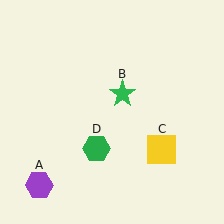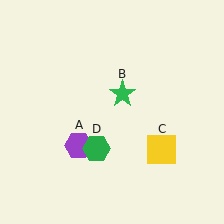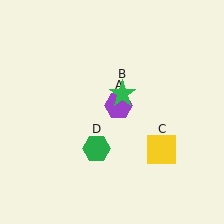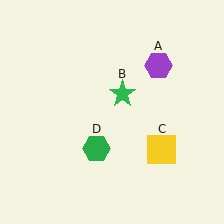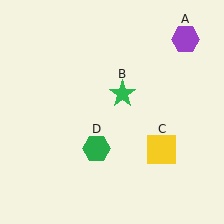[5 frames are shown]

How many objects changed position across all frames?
1 object changed position: purple hexagon (object A).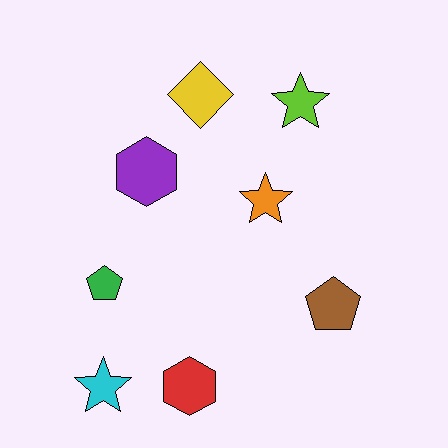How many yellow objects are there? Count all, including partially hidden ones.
There is 1 yellow object.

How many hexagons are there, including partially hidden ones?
There are 2 hexagons.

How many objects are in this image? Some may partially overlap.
There are 8 objects.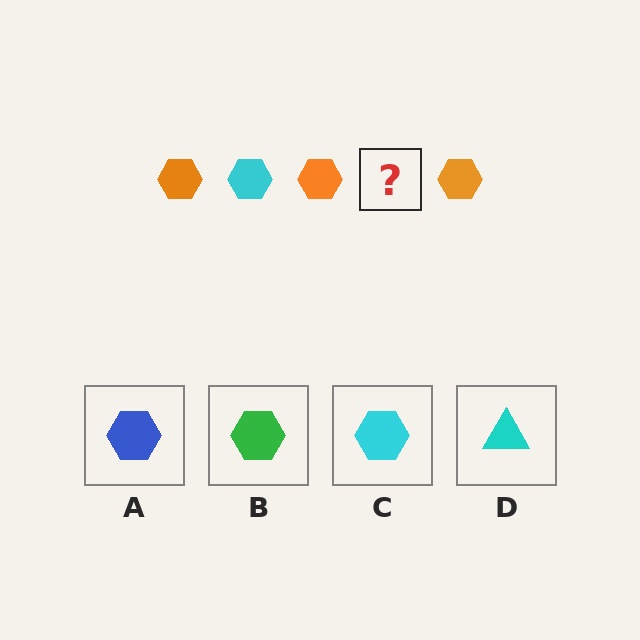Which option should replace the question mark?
Option C.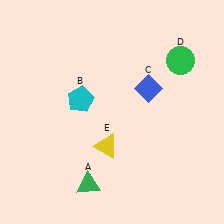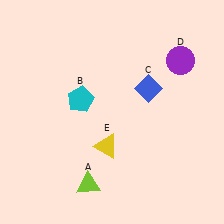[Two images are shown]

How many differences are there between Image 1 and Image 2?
There are 2 differences between the two images.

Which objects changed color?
A changed from green to lime. D changed from green to purple.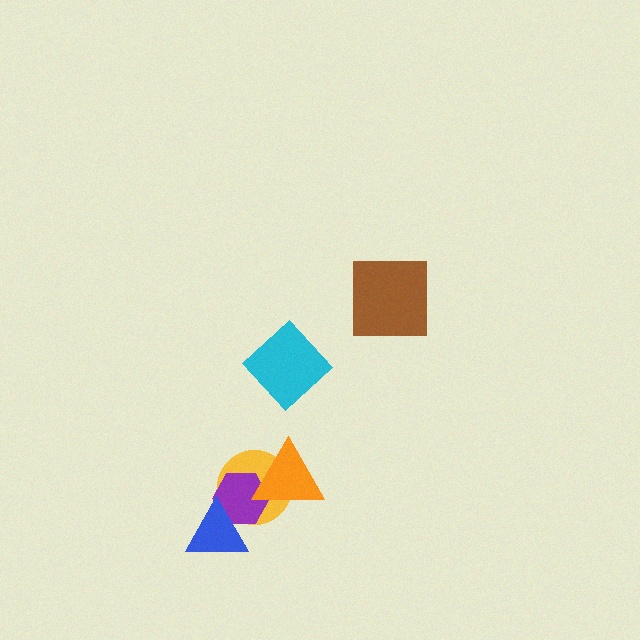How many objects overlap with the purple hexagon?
3 objects overlap with the purple hexagon.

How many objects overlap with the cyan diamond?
0 objects overlap with the cyan diamond.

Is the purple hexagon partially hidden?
Yes, it is partially covered by another shape.